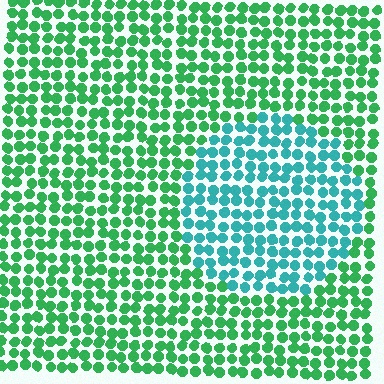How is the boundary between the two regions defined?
The boundary is defined purely by a slight shift in hue (about 42 degrees). Spacing, size, and orientation are identical on both sides.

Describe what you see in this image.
The image is filled with small green elements in a uniform arrangement. A circle-shaped region is visible where the elements are tinted to a slightly different hue, forming a subtle color boundary.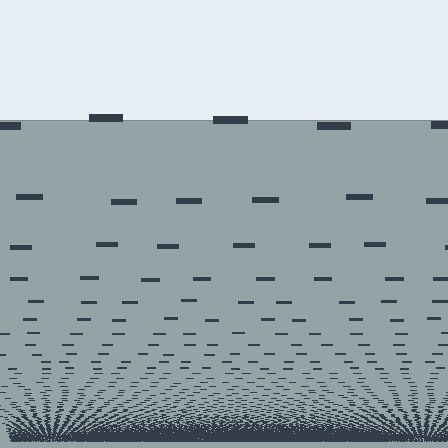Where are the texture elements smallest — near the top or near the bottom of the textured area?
Near the bottom.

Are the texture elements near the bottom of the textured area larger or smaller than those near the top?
Smaller. The gradient is inverted — elements near the bottom are smaller and denser.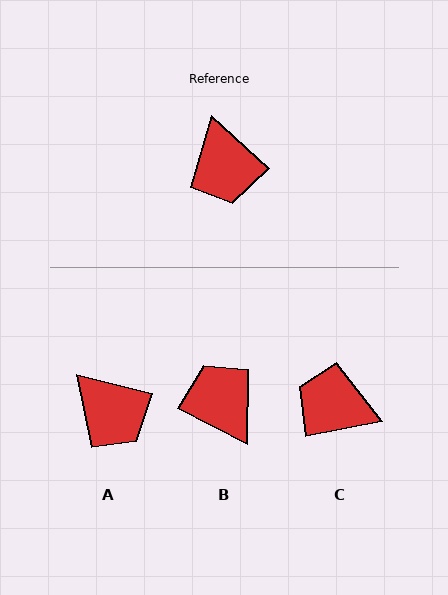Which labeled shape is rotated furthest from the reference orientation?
B, about 164 degrees away.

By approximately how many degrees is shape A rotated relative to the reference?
Approximately 28 degrees counter-clockwise.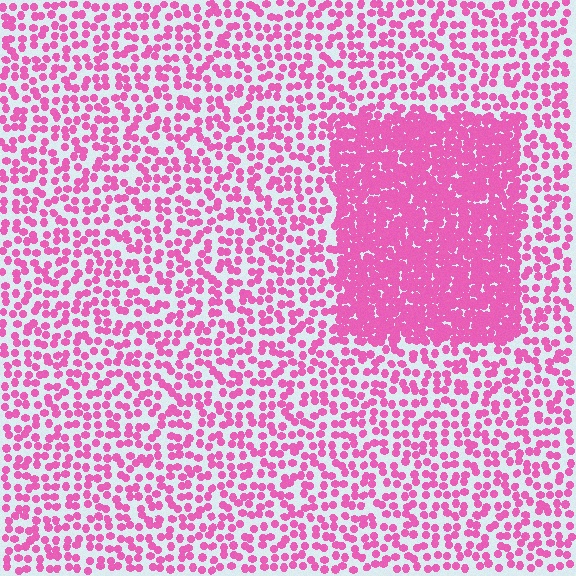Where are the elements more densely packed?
The elements are more densely packed inside the rectangle boundary.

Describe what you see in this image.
The image contains small pink elements arranged at two different densities. A rectangle-shaped region is visible where the elements are more densely packed than the surrounding area.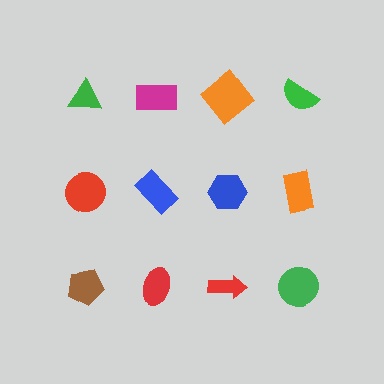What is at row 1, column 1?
A green triangle.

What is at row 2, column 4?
An orange rectangle.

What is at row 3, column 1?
A brown pentagon.